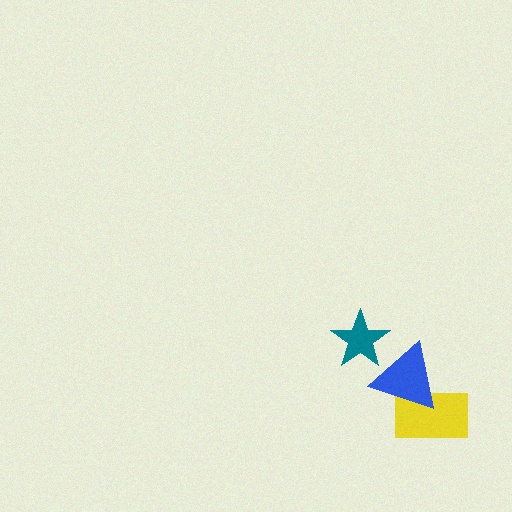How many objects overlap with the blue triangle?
2 objects overlap with the blue triangle.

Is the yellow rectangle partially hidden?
Yes, it is partially covered by another shape.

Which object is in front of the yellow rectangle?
The blue triangle is in front of the yellow rectangle.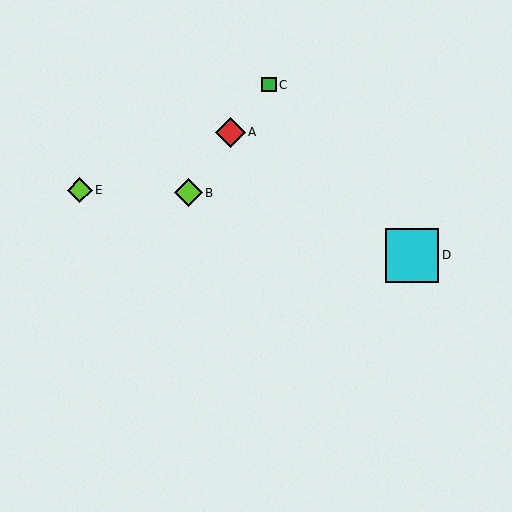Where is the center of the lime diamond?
The center of the lime diamond is at (189, 193).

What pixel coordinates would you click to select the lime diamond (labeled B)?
Click at (189, 193) to select the lime diamond B.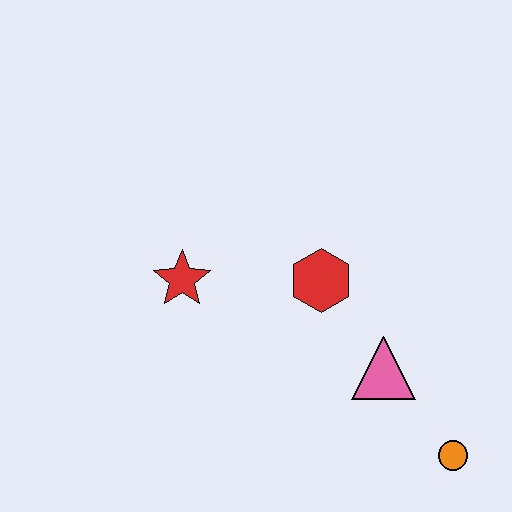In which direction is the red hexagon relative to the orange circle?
The red hexagon is above the orange circle.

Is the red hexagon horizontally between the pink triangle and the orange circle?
No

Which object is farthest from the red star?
The orange circle is farthest from the red star.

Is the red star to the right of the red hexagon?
No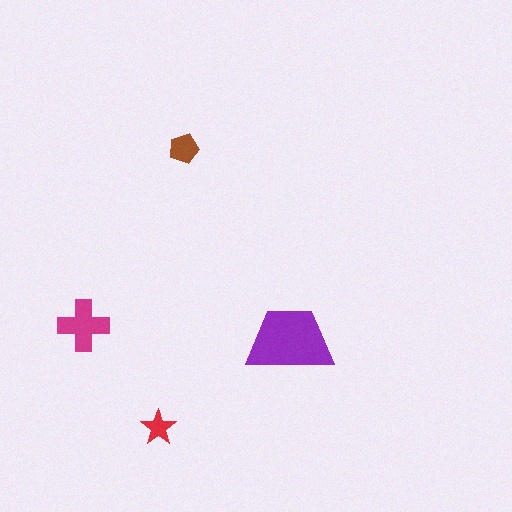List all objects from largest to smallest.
The purple trapezoid, the magenta cross, the brown pentagon, the red star.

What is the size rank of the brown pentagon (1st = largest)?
3rd.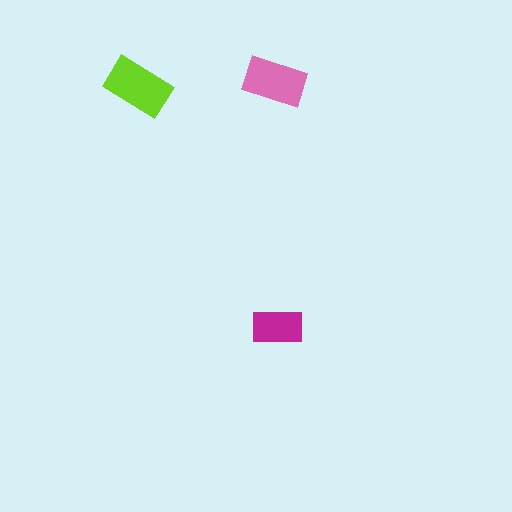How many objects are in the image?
There are 3 objects in the image.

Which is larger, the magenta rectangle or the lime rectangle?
The lime one.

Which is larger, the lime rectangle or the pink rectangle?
The lime one.